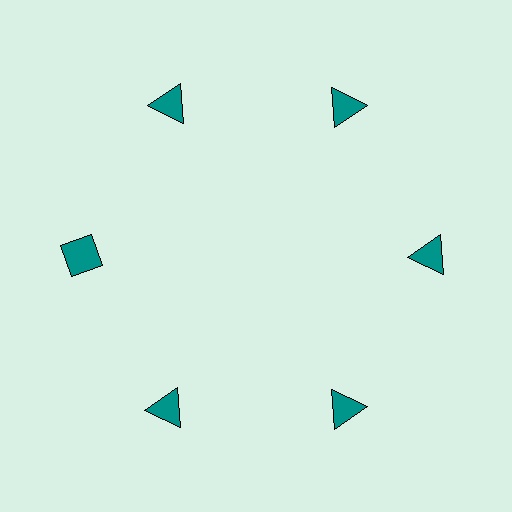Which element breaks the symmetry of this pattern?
The teal diamond at roughly the 9 o'clock position breaks the symmetry. All other shapes are teal triangles.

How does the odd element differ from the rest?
It has a different shape: diamond instead of triangle.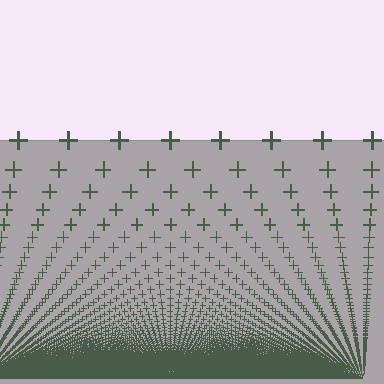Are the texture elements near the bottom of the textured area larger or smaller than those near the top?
Smaller. The gradient is inverted — elements near the bottom are smaller and denser.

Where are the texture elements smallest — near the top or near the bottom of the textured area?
Near the bottom.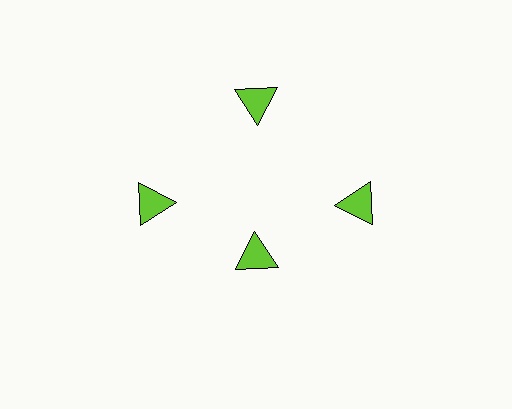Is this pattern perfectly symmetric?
No. The 4 lime triangles are arranged in a ring, but one element near the 6 o'clock position is pulled inward toward the center, breaking the 4-fold rotational symmetry.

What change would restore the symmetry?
The symmetry would be restored by moving it outward, back onto the ring so that all 4 triangles sit at equal angles and equal distance from the center.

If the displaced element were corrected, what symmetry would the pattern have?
It would have 4-fold rotational symmetry — the pattern would map onto itself every 90 degrees.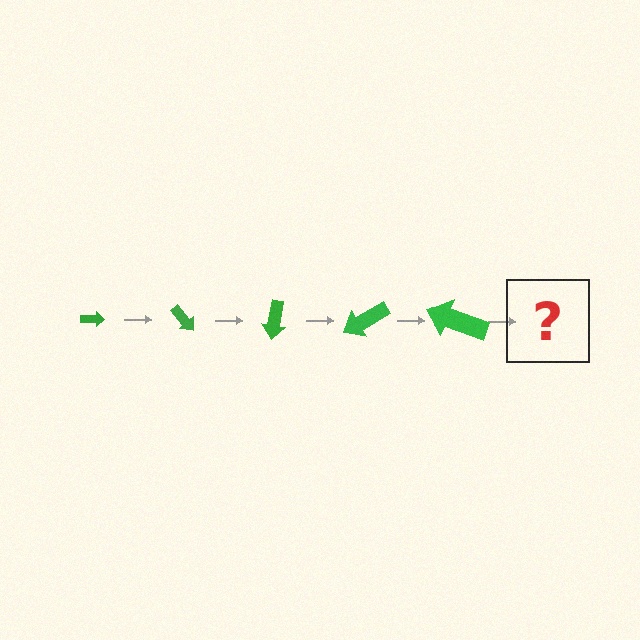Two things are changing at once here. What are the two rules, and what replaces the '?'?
The two rules are that the arrow grows larger each step and it rotates 50 degrees each step. The '?' should be an arrow, larger than the previous one and rotated 250 degrees from the start.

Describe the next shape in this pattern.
It should be an arrow, larger than the previous one and rotated 250 degrees from the start.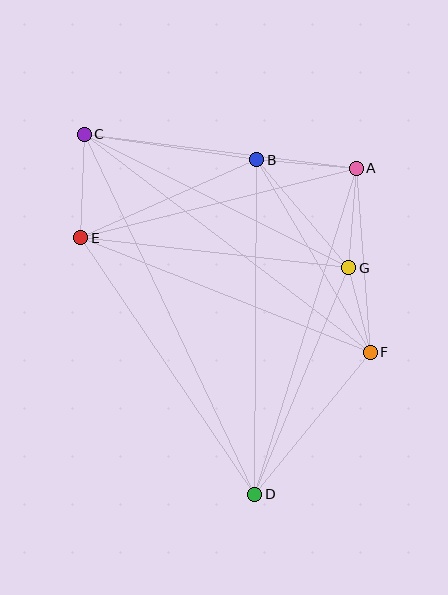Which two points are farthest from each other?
Points C and D are farthest from each other.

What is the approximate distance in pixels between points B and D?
The distance between B and D is approximately 335 pixels.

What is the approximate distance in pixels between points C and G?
The distance between C and G is approximately 296 pixels.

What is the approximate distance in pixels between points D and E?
The distance between D and E is approximately 310 pixels.